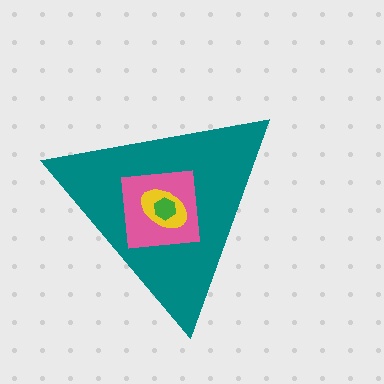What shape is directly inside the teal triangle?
The pink square.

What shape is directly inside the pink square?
The yellow ellipse.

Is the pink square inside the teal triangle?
Yes.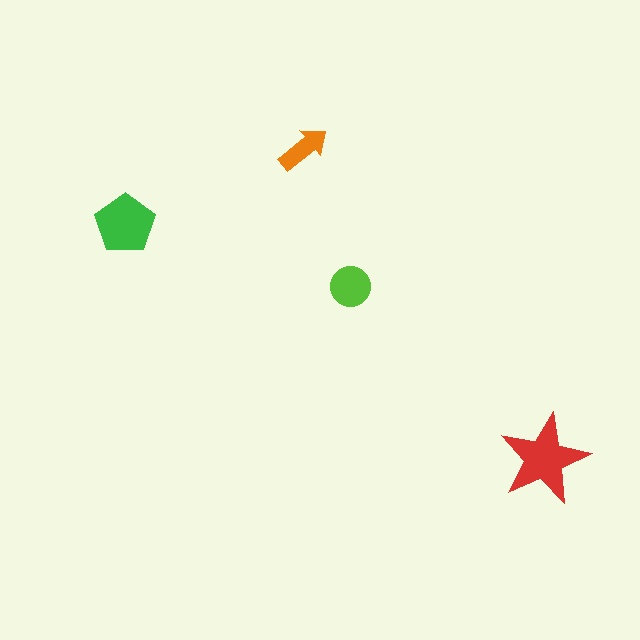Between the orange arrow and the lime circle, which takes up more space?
The lime circle.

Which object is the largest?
The red star.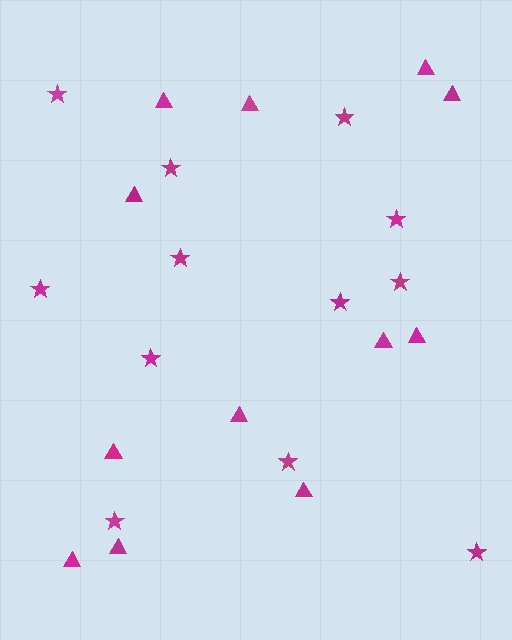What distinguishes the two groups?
There are 2 groups: one group of triangles (12) and one group of stars (12).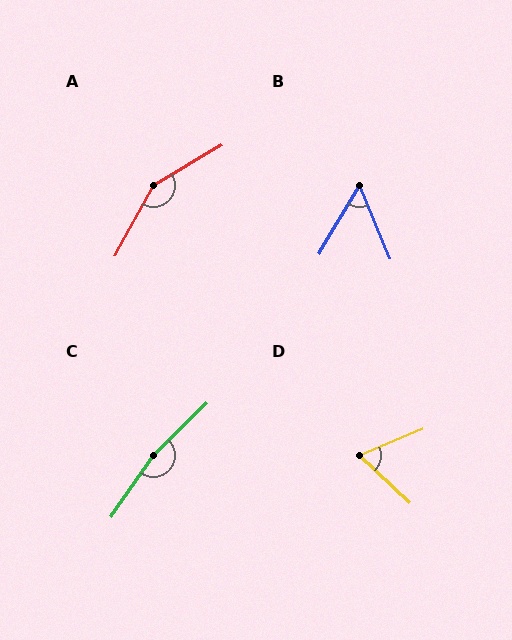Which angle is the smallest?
B, at approximately 53 degrees.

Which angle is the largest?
C, at approximately 169 degrees.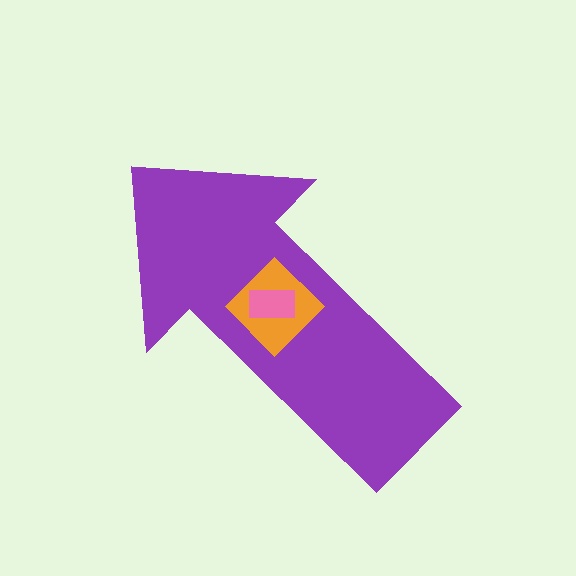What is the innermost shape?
The pink rectangle.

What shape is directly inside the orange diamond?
The pink rectangle.